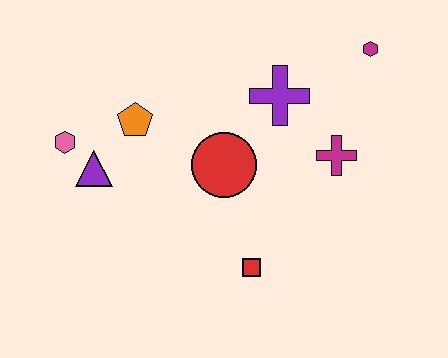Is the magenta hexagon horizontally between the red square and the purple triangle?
No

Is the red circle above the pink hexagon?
No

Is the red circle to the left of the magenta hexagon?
Yes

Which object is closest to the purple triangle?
The pink hexagon is closest to the purple triangle.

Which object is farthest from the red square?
The magenta hexagon is farthest from the red square.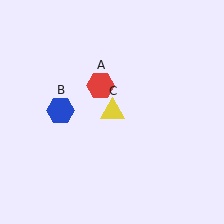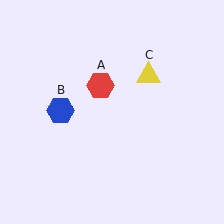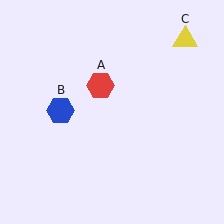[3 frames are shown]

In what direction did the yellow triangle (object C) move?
The yellow triangle (object C) moved up and to the right.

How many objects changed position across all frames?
1 object changed position: yellow triangle (object C).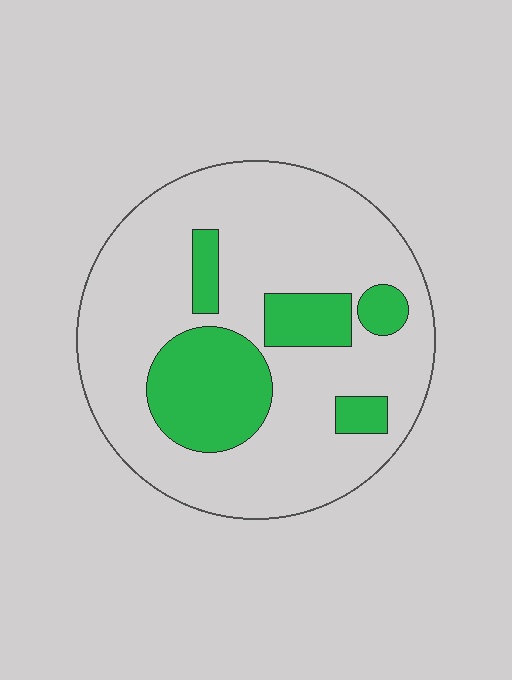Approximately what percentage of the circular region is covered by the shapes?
Approximately 25%.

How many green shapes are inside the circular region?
5.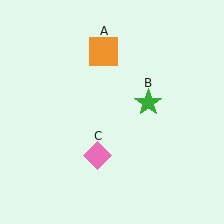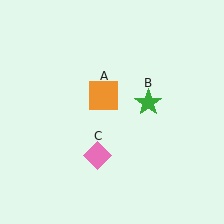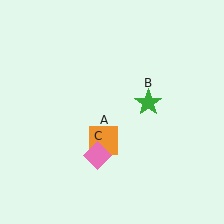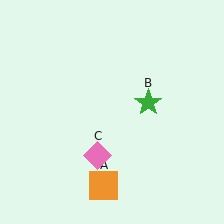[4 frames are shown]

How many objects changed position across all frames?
1 object changed position: orange square (object A).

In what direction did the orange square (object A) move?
The orange square (object A) moved down.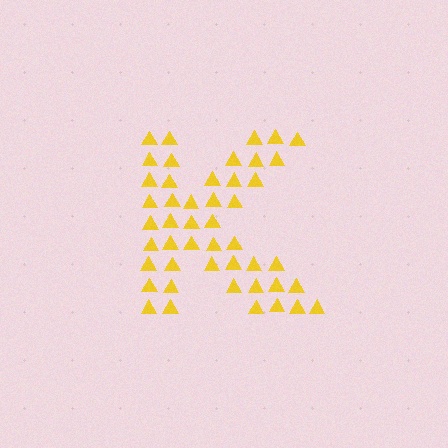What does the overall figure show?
The overall figure shows the letter K.